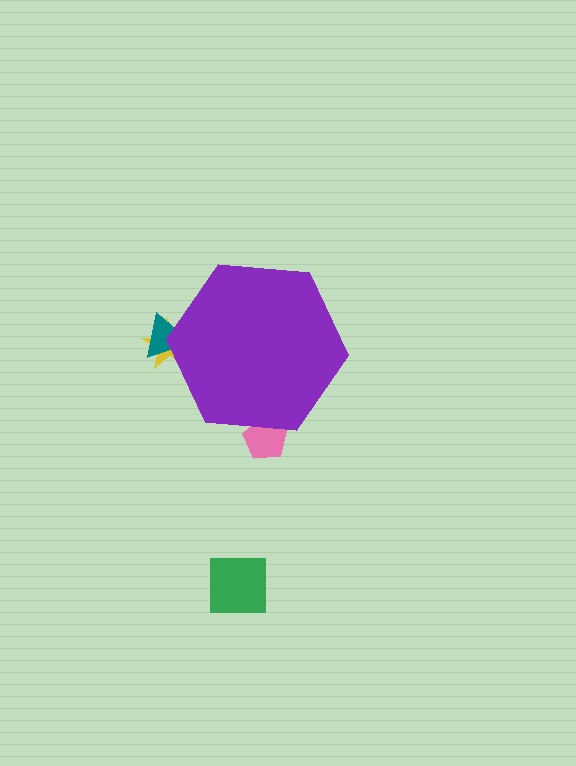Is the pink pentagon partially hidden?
Yes, the pink pentagon is partially hidden behind the purple hexagon.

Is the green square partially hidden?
No, the green square is fully visible.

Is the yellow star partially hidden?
Yes, the yellow star is partially hidden behind the purple hexagon.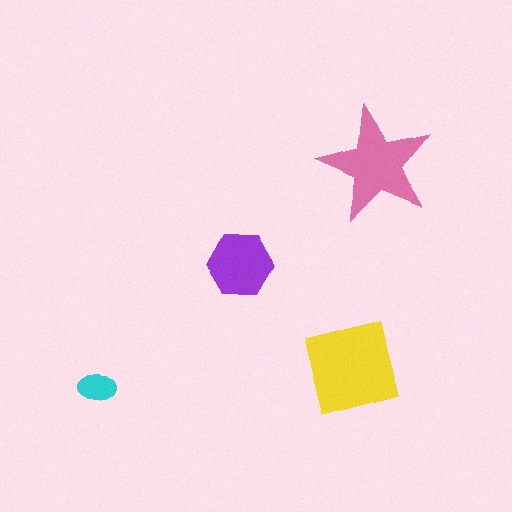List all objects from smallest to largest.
The cyan ellipse, the purple hexagon, the pink star, the yellow square.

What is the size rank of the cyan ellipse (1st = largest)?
4th.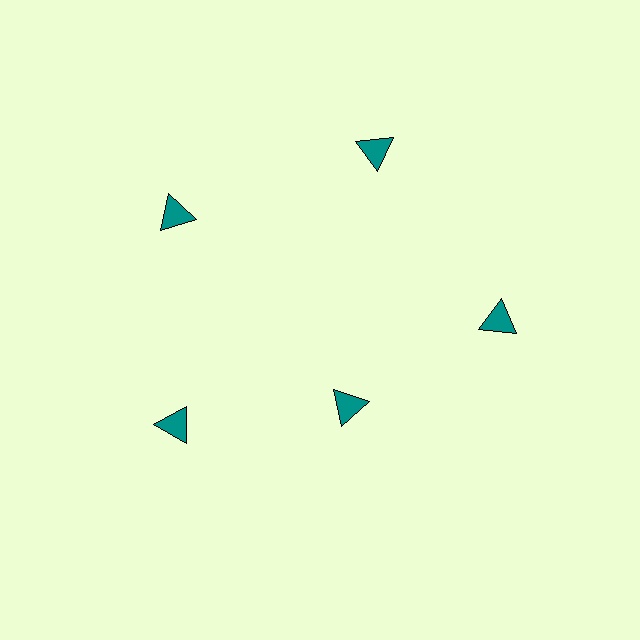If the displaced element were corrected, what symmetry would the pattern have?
It would have 5-fold rotational symmetry — the pattern would map onto itself every 72 degrees.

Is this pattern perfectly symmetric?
No. The 5 teal triangles are arranged in a ring, but one element near the 5 o'clock position is pulled inward toward the center, breaking the 5-fold rotational symmetry.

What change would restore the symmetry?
The symmetry would be restored by moving it outward, back onto the ring so that all 5 triangles sit at equal angles and equal distance from the center.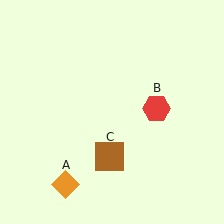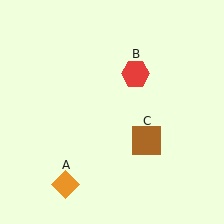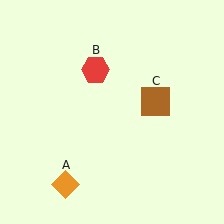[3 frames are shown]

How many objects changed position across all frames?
2 objects changed position: red hexagon (object B), brown square (object C).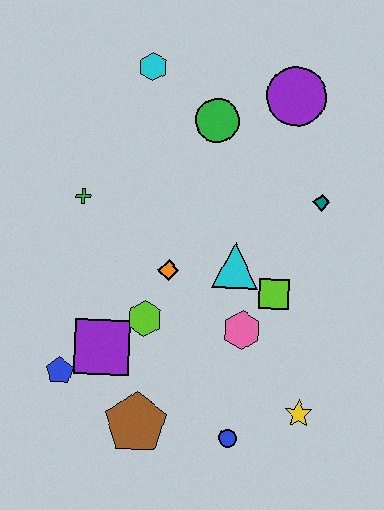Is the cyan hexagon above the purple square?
Yes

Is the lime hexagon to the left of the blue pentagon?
No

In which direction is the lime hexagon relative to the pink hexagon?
The lime hexagon is to the left of the pink hexagon.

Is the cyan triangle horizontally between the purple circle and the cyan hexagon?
Yes